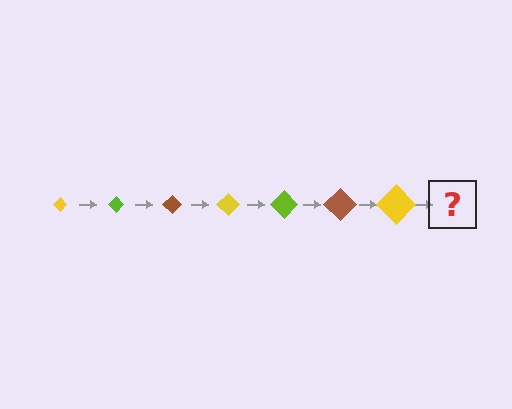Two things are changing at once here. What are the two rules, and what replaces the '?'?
The two rules are that the diamond grows larger each step and the color cycles through yellow, lime, and brown. The '?' should be a lime diamond, larger than the previous one.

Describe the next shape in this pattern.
It should be a lime diamond, larger than the previous one.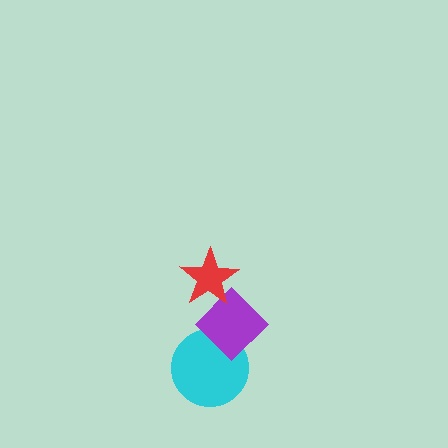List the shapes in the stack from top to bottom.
From top to bottom: the red star, the purple diamond, the cyan circle.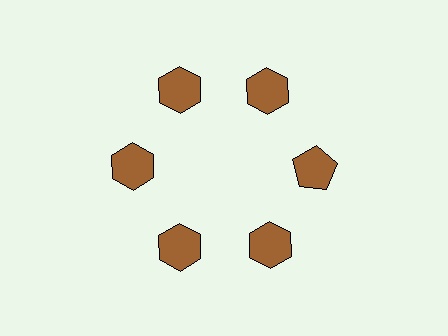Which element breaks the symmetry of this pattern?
The brown pentagon at roughly the 3 o'clock position breaks the symmetry. All other shapes are brown hexagons.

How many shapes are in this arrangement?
There are 6 shapes arranged in a ring pattern.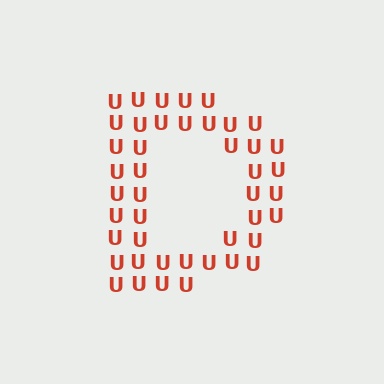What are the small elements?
The small elements are letter U's.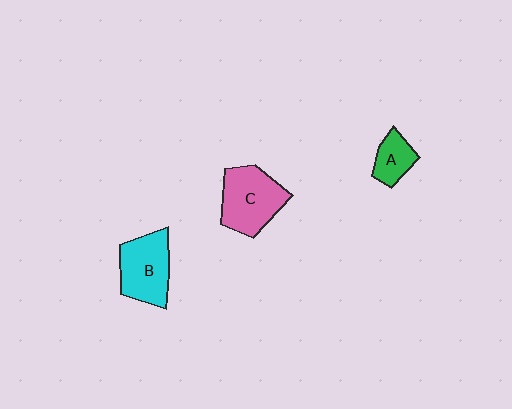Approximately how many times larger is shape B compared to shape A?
Approximately 1.9 times.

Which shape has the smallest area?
Shape A (green).